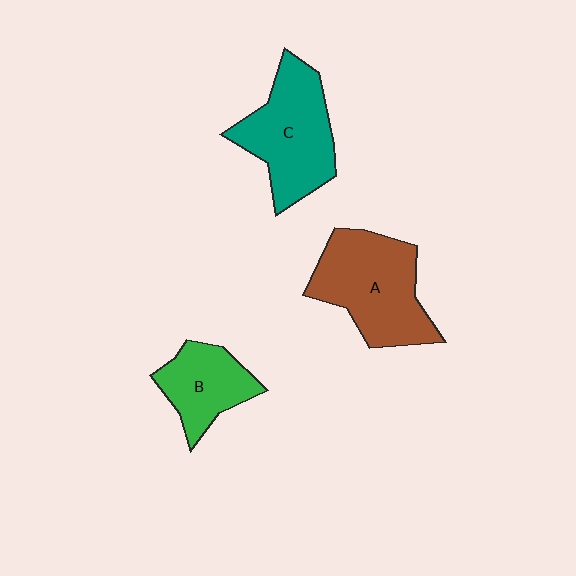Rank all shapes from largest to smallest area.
From largest to smallest: A (brown), C (teal), B (green).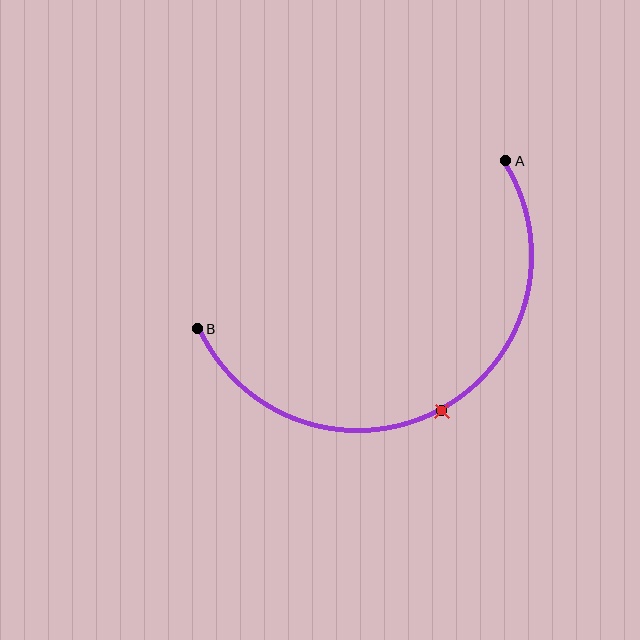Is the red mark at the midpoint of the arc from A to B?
Yes. The red mark lies on the arc at equal arc-length from both A and B — it is the arc midpoint.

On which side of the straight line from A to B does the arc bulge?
The arc bulges below the straight line connecting A and B.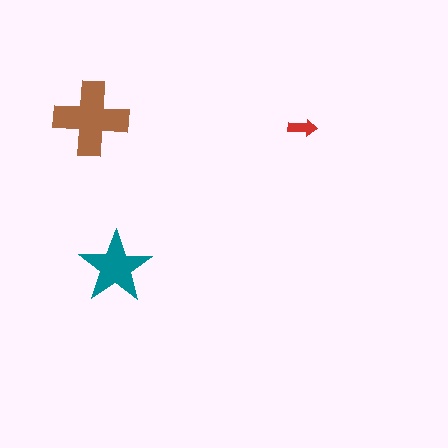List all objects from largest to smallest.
The brown cross, the teal star, the red arrow.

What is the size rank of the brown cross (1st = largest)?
1st.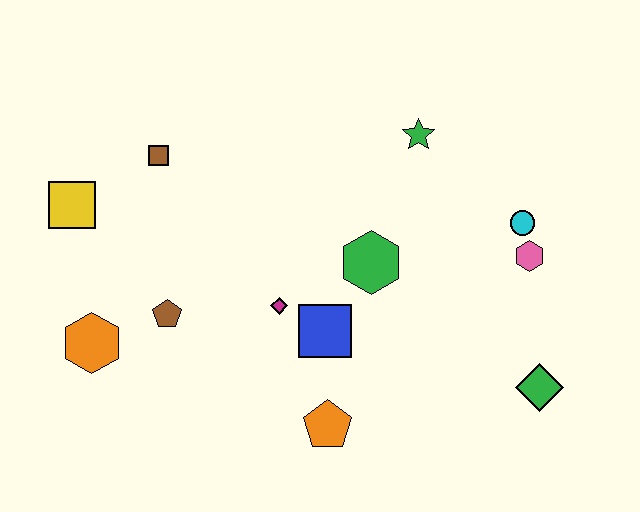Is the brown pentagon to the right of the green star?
No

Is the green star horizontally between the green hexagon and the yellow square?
No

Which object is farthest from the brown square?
The green diamond is farthest from the brown square.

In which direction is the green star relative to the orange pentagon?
The green star is above the orange pentagon.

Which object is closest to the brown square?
The yellow square is closest to the brown square.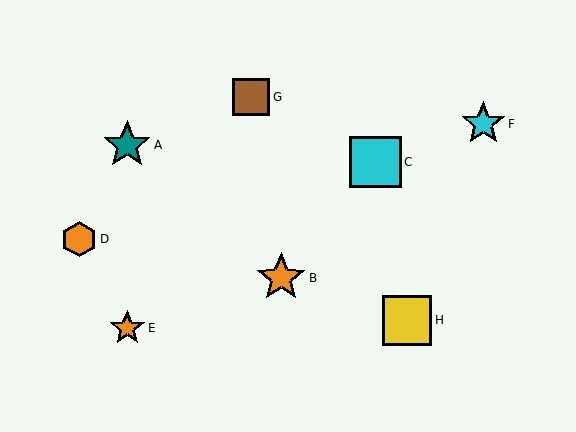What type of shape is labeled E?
Shape E is an orange star.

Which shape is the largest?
The cyan square (labeled C) is the largest.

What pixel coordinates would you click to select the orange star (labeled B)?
Click at (281, 278) to select the orange star B.